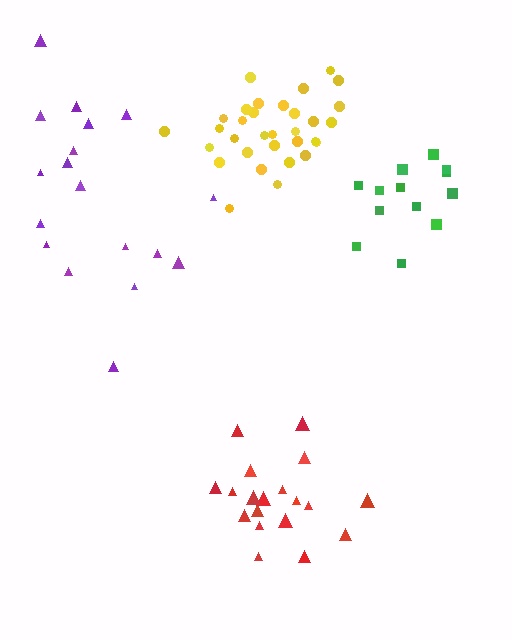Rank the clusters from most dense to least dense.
yellow, green, red, purple.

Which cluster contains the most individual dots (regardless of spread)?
Yellow (32).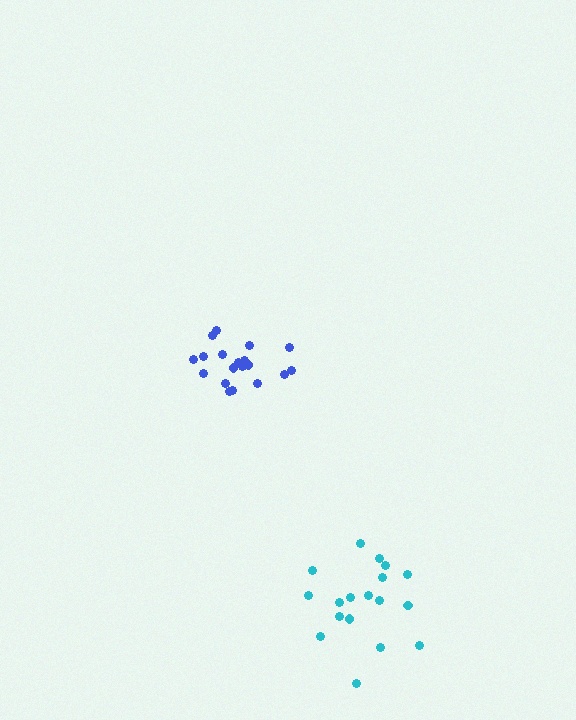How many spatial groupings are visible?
There are 2 spatial groupings.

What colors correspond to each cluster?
The clusters are colored: cyan, blue.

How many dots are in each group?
Group 1: 18 dots, Group 2: 19 dots (37 total).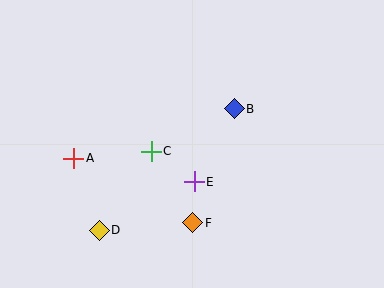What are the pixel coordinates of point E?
Point E is at (194, 182).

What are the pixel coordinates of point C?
Point C is at (151, 151).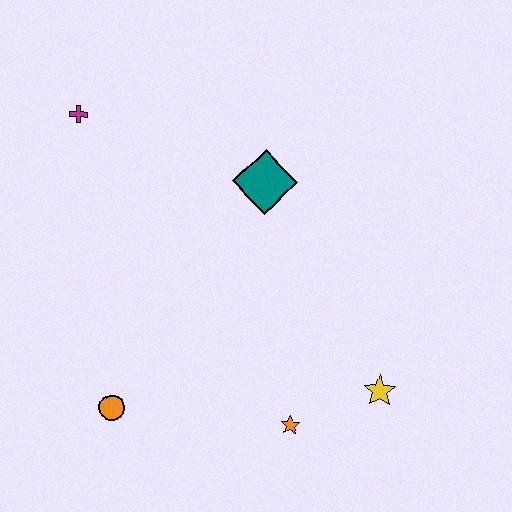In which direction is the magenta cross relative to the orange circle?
The magenta cross is above the orange circle.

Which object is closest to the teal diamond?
The magenta cross is closest to the teal diamond.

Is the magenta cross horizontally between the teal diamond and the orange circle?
No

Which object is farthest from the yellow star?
The magenta cross is farthest from the yellow star.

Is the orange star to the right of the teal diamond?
Yes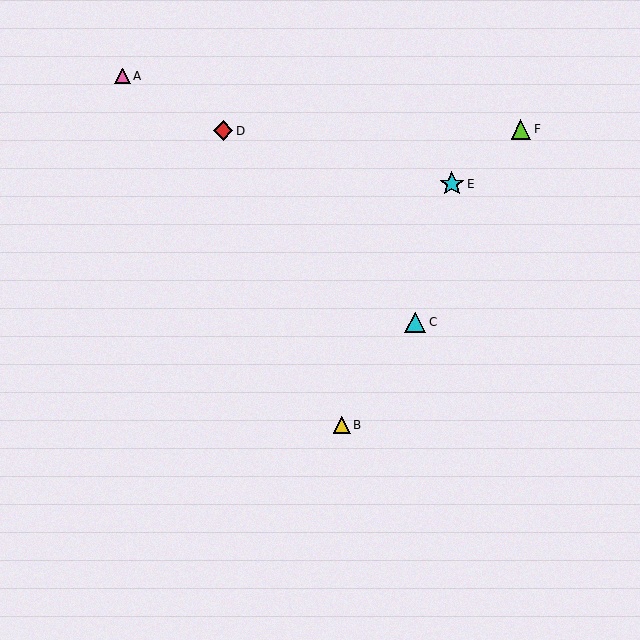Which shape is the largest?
The cyan star (labeled E) is the largest.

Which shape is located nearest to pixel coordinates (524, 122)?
The lime triangle (labeled F) at (521, 129) is nearest to that location.